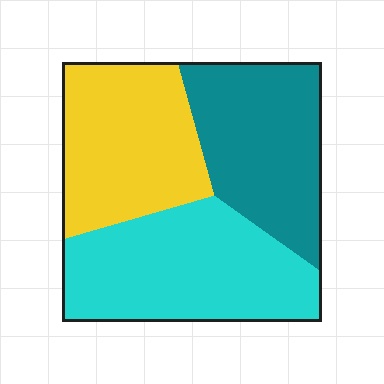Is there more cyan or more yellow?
Cyan.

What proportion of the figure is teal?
Teal covers 31% of the figure.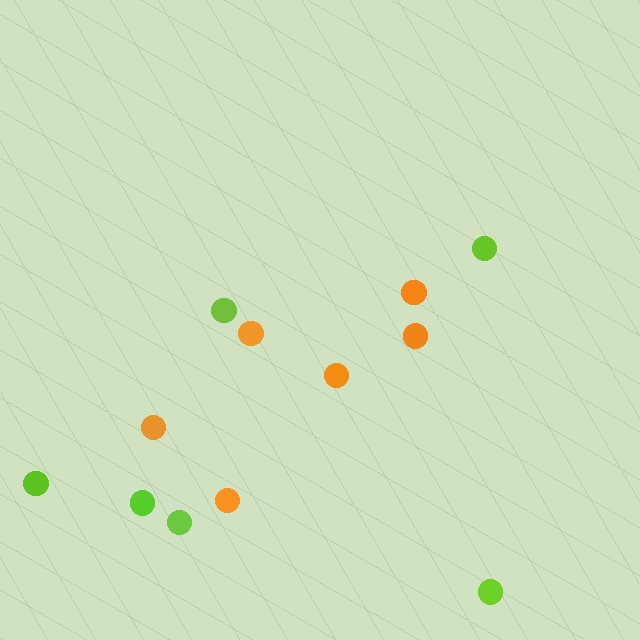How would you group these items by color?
There are 2 groups: one group of lime circles (6) and one group of orange circles (6).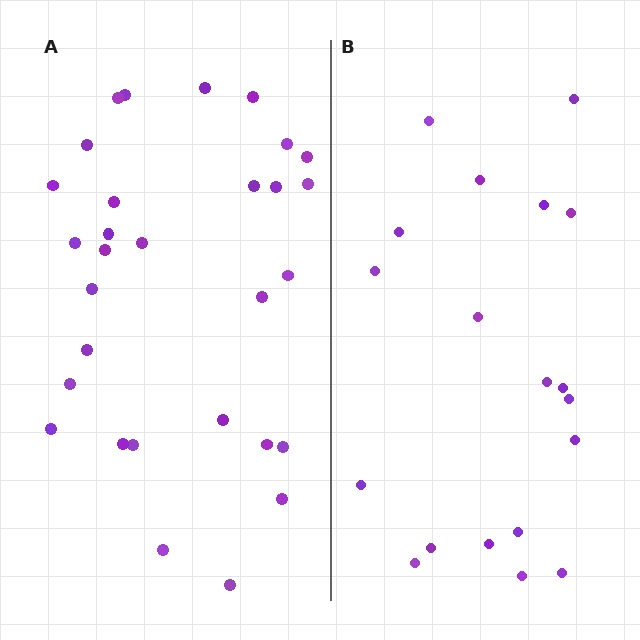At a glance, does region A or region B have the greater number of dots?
Region A (the left region) has more dots.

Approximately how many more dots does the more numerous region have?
Region A has roughly 12 or so more dots than region B.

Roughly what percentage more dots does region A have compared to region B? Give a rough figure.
About 60% more.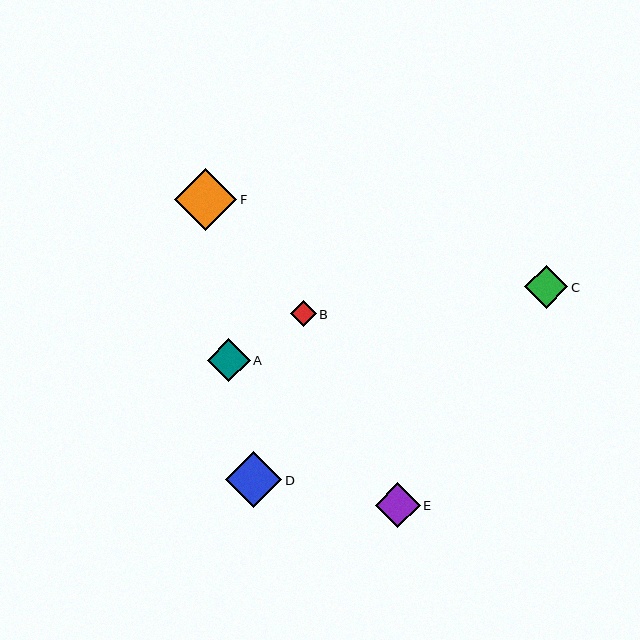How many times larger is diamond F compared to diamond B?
Diamond F is approximately 2.4 times the size of diamond B.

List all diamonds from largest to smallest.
From largest to smallest: F, D, E, A, C, B.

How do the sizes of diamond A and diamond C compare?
Diamond A and diamond C are approximately the same size.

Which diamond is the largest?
Diamond F is the largest with a size of approximately 62 pixels.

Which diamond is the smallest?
Diamond B is the smallest with a size of approximately 26 pixels.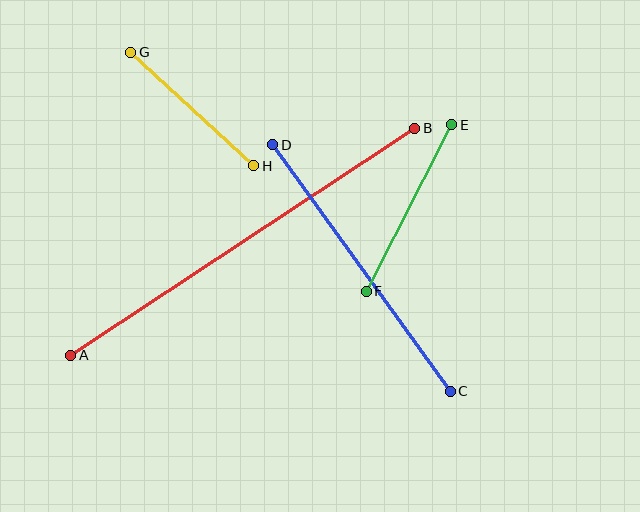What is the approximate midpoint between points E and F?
The midpoint is at approximately (409, 208) pixels.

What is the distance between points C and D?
The distance is approximately 304 pixels.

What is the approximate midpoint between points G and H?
The midpoint is at approximately (192, 109) pixels.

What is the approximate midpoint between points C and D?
The midpoint is at approximately (361, 268) pixels.